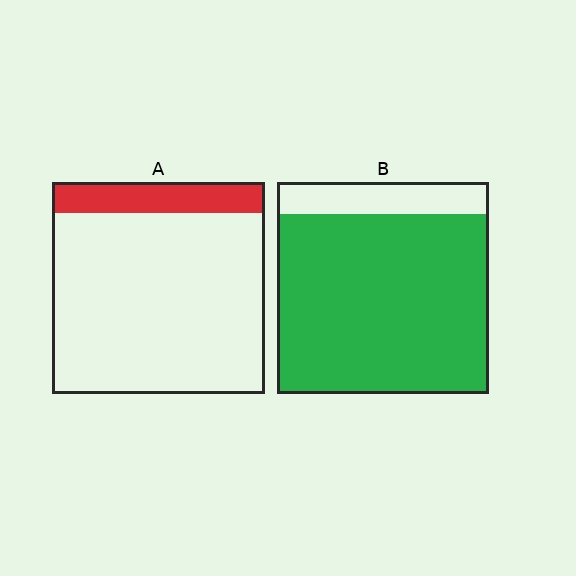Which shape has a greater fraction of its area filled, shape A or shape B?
Shape B.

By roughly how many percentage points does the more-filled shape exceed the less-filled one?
By roughly 70 percentage points (B over A).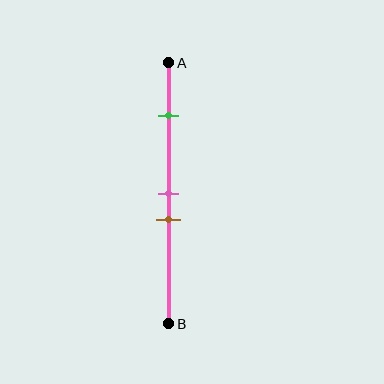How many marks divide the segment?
There are 3 marks dividing the segment.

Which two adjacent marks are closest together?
The pink and brown marks are the closest adjacent pair.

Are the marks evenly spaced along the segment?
No, the marks are not evenly spaced.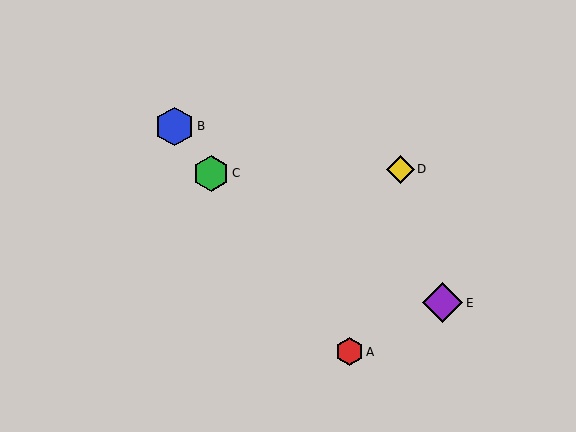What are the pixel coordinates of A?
Object A is at (349, 352).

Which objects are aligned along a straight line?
Objects A, B, C are aligned along a straight line.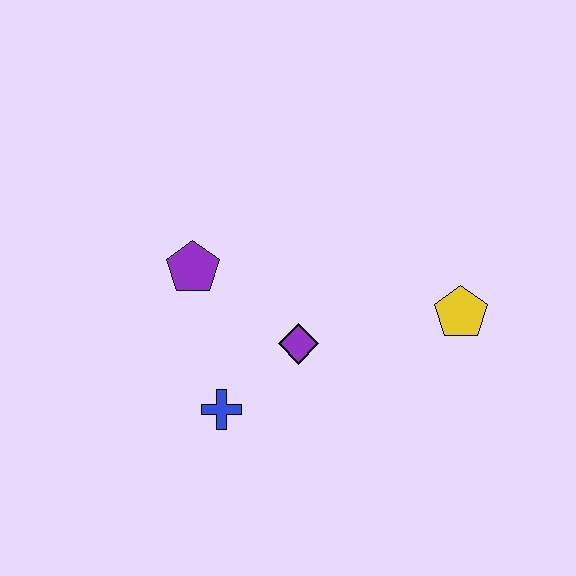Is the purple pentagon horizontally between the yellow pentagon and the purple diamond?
No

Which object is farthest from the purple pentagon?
The yellow pentagon is farthest from the purple pentagon.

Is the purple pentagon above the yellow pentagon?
Yes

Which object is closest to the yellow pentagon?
The purple diamond is closest to the yellow pentagon.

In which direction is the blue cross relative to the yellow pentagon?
The blue cross is to the left of the yellow pentagon.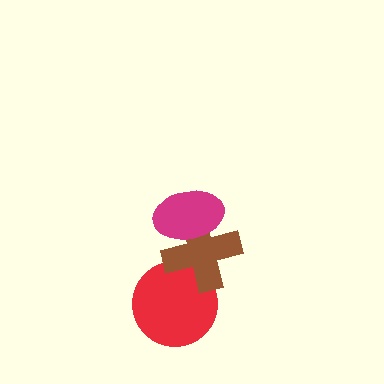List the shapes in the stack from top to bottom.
From top to bottom: the magenta ellipse, the brown cross, the red circle.